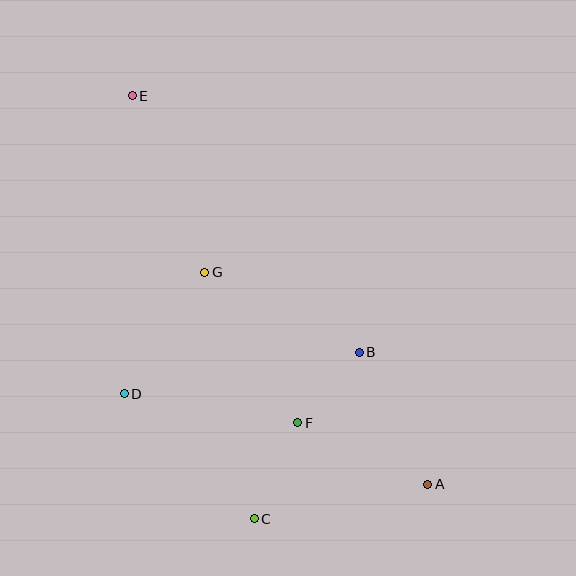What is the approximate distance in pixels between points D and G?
The distance between D and G is approximately 146 pixels.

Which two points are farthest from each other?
Points A and E are farthest from each other.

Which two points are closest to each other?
Points B and F are closest to each other.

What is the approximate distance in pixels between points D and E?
The distance between D and E is approximately 298 pixels.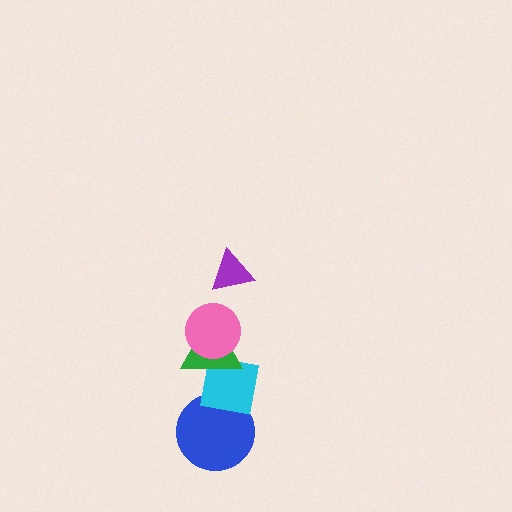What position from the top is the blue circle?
The blue circle is 5th from the top.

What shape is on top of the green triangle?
The pink circle is on top of the green triangle.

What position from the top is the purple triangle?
The purple triangle is 1st from the top.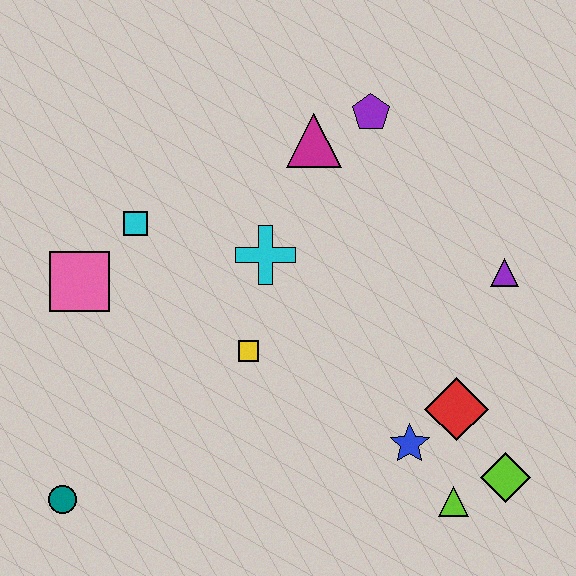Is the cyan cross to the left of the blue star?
Yes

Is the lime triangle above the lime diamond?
No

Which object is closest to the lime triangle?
The lime diamond is closest to the lime triangle.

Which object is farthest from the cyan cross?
The lime diamond is farthest from the cyan cross.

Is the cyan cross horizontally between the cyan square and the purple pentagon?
Yes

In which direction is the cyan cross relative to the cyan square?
The cyan cross is to the right of the cyan square.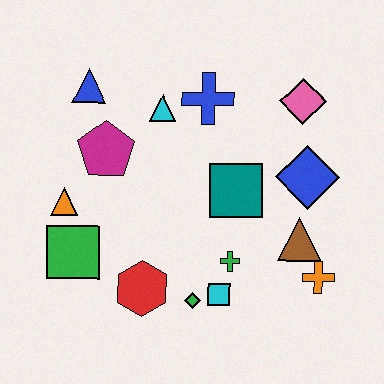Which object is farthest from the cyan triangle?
The orange cross is farthest from the cyan triangle.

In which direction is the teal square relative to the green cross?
The teal square is above the green cross.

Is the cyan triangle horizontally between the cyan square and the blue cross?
No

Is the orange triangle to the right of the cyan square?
No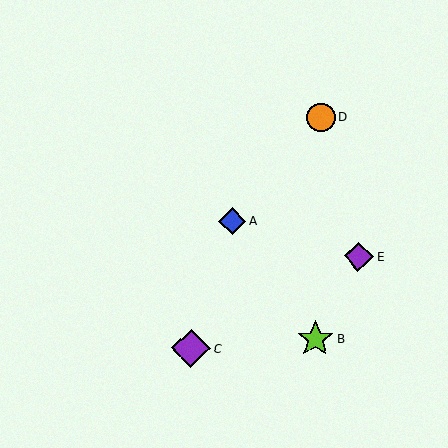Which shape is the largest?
The purple diamond (labeled C) is the largest.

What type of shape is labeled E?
Shape E is a purple diamond.